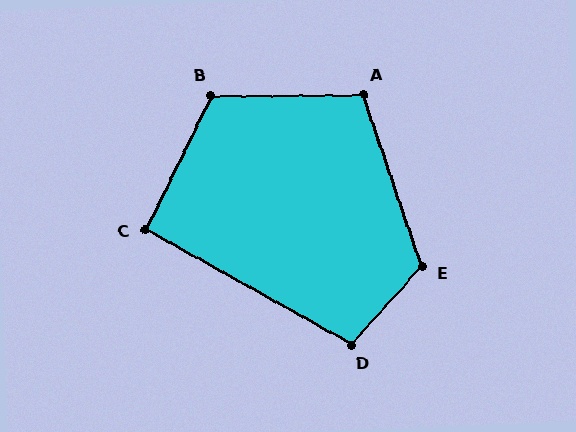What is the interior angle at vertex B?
Approximately 116 degrees (obtuse).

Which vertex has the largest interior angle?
E, at approximately 119 degrees.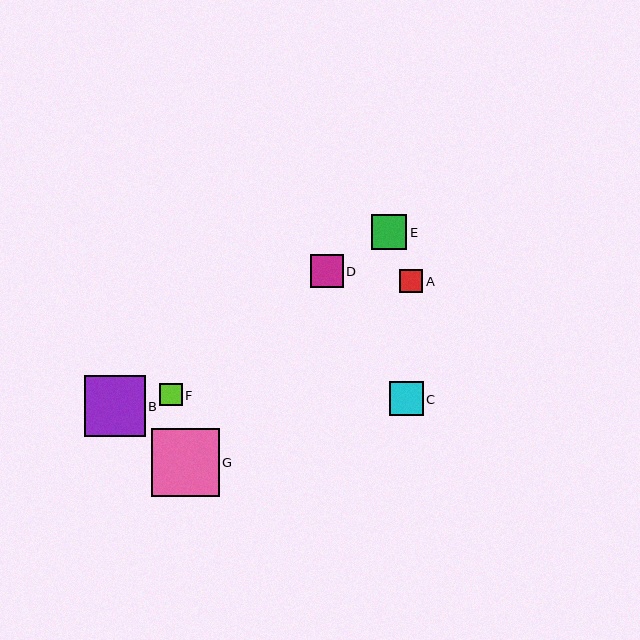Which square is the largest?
Square G is the largest with a size of approximately 68 pixels.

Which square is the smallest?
Square F is the smallest with a size of approximately 23 pixels.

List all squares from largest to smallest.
From largest to smallest: G, B, E, C, D, A, F.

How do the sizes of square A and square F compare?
Square A and square F are approximately the same size.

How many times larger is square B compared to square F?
Square B is approximately 2.7 times the size of square F.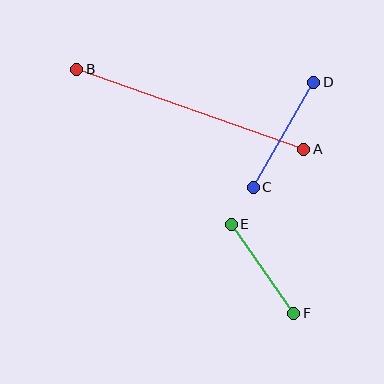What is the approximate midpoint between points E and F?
The midpoint is at approximately (262, 269) pixels.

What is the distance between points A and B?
The distance is approximately 241 pixels.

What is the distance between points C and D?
The distance is approximately 121 pixels.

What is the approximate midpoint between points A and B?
The midpoint is at approximately (190, 109) pixels.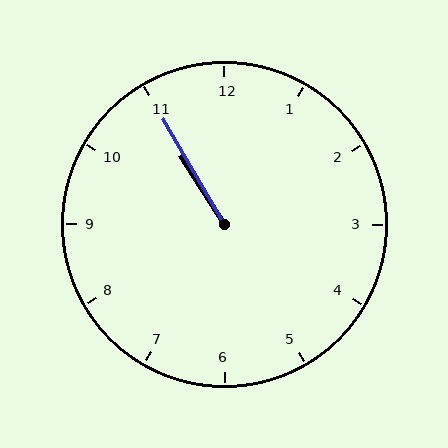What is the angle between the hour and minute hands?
Approximately 2 degrees.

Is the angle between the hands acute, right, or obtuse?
It is acute.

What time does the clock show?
10:55.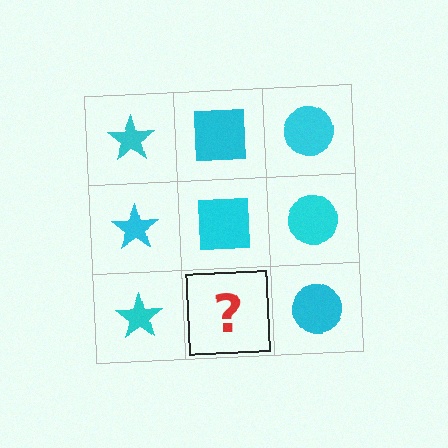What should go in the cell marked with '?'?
The missing cell should contain a cyan square.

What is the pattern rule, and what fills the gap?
The rule is that each column has a consistent shape. The gap should be filled with a cyan square.